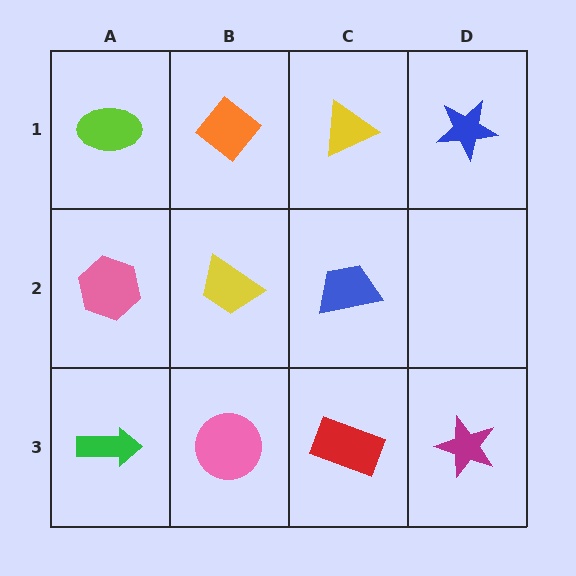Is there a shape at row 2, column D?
No, that cell is empty.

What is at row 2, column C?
A blue trapezoid.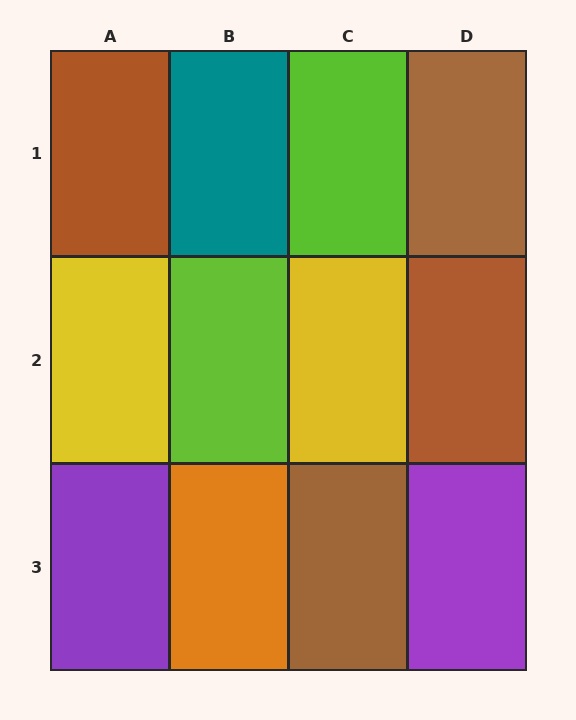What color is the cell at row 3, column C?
Brown.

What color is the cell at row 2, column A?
Yellow.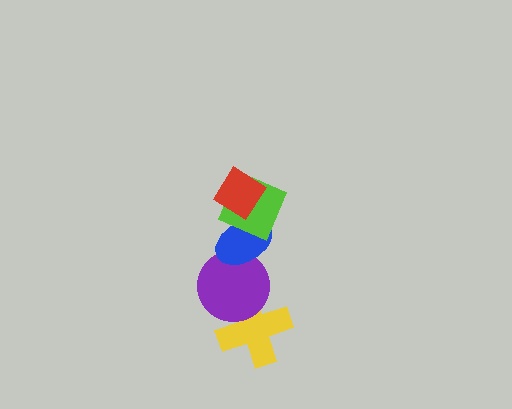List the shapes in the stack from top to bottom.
From top to bottom: the red diamond, the lime square, the blue ellipse, the purple circle, the yellow cross.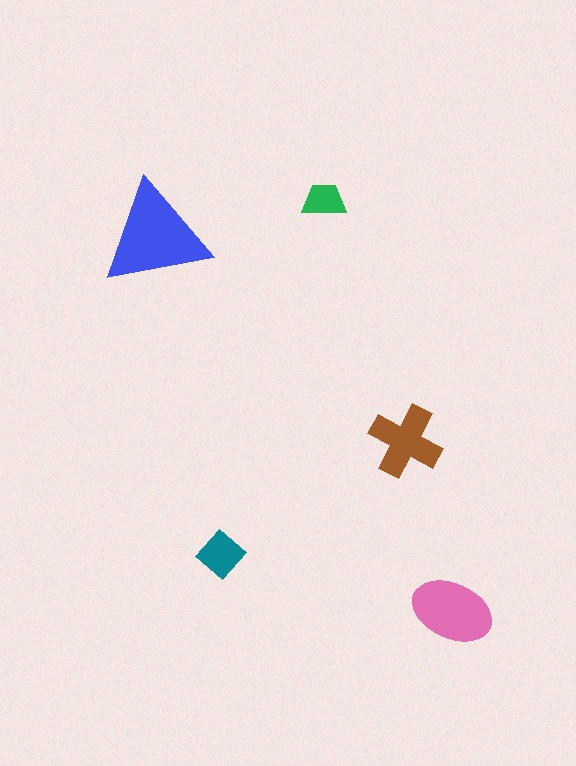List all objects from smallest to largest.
The green trapezoid, the teal diamond, the brown cross, the pink ellipse, the blue triangle.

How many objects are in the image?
There are 5 objects in the image.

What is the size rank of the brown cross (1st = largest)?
3rd.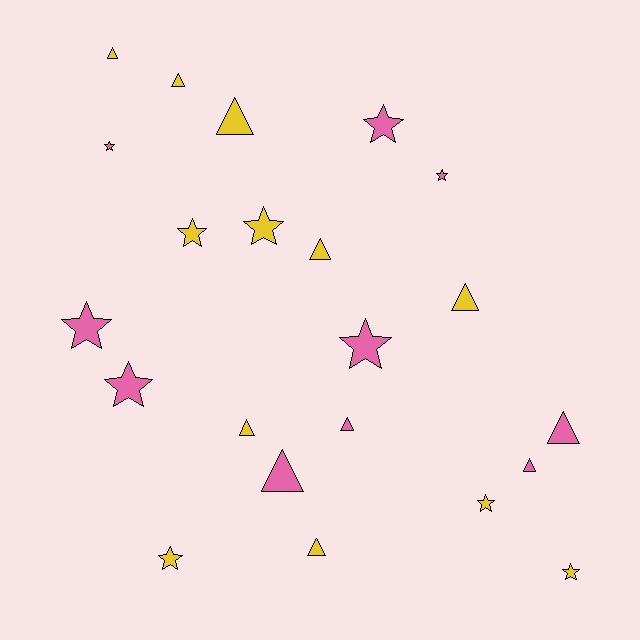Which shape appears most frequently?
Triangle, with 11 objects.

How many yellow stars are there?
There are 5 yellow stars.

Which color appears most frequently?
Yellow, with 12 objects.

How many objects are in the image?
There are 22 objects.